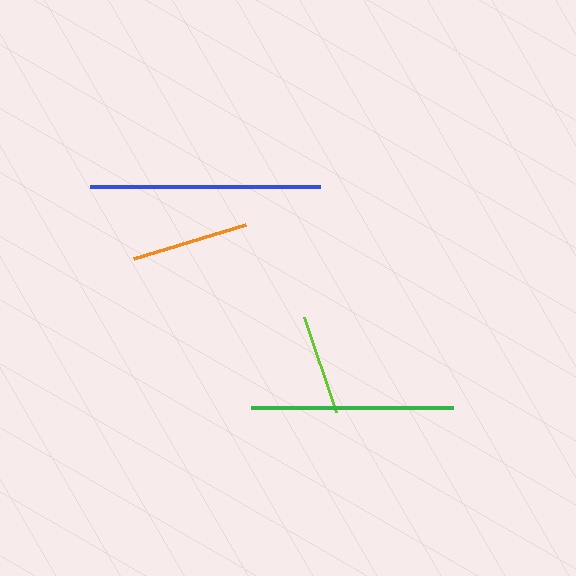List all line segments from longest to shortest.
From longest to shortest: blue, green, orange, lime.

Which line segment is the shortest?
The lime line is the shortest at approximately 100 pixels.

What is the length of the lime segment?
The lime segment is approximately 100 pixels long.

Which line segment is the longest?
The blue line is the longest at approximately 230 pixels.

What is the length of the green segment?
The green segment is approximately 202 pixels long.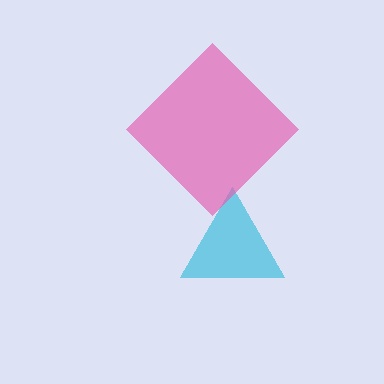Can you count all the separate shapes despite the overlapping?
Yes, there are 2 separate shapes.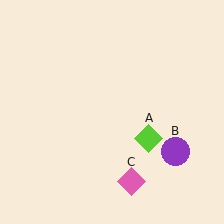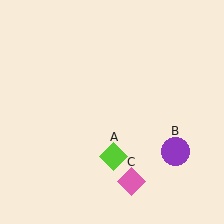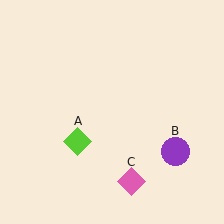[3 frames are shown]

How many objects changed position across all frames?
1 object changed position: lime diamond (object A).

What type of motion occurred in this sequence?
The lime diamond (object A) rotated clockwise around the center of the scene.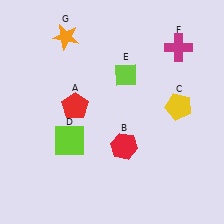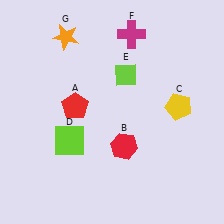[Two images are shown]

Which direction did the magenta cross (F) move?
The magenta cross (F) moved left.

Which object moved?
The magenta cross (F) moved left.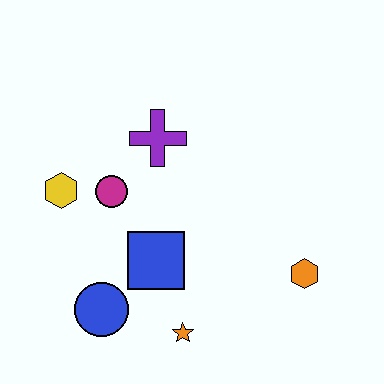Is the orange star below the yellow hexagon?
Yes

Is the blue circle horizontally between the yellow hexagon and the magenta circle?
Yes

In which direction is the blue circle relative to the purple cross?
The blue circle is below the purple cross.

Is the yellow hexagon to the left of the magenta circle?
Yes